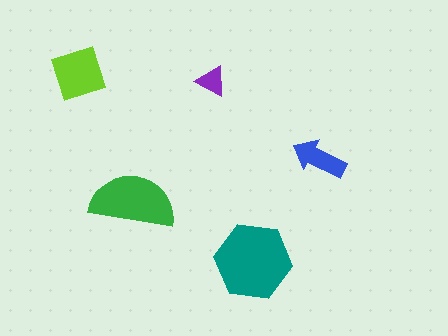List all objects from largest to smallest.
The teal hexagon, the green semicircle, the lime square, the blue arrow, the purple triangle.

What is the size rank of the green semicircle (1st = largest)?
2nd.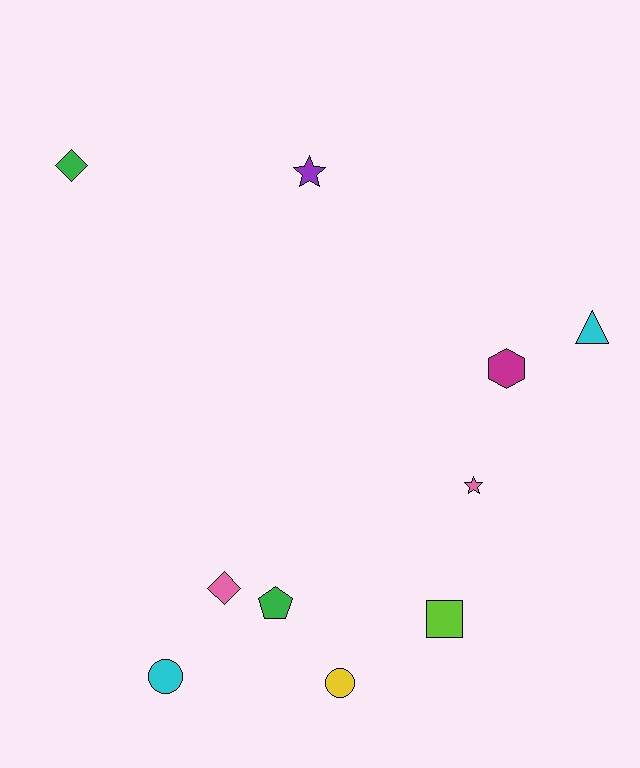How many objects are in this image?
There are 10 objects.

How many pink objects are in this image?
There are 2 pink objects.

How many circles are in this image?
There are 2 circles.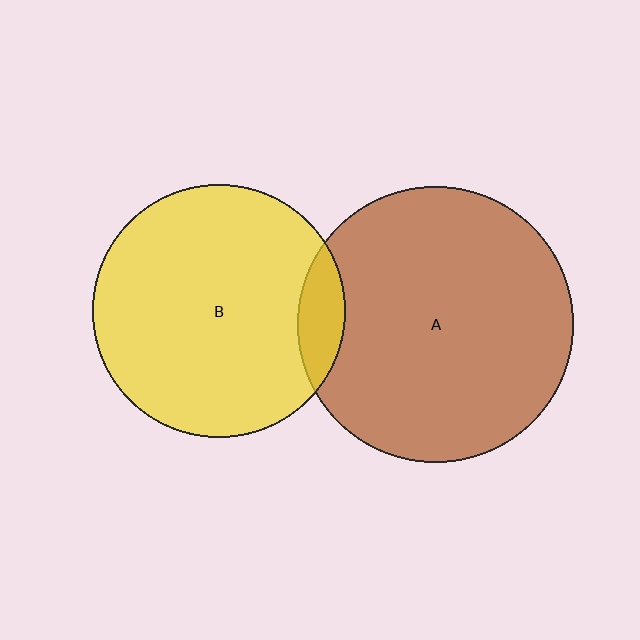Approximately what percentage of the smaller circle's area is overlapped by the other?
Approximately 10%.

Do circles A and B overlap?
Yes.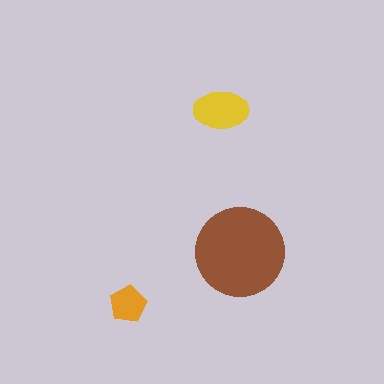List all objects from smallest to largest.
The orange pentagon, the yellow ellipse, the brown circle.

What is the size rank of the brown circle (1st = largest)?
1st.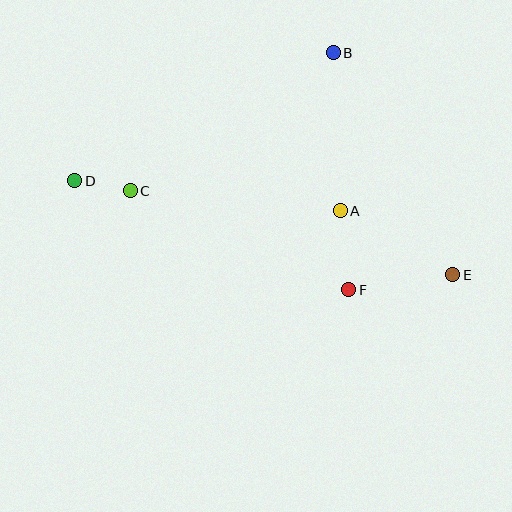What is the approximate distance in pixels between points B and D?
The distance between B and D is approximately 288 pixels.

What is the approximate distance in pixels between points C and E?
The distance between C and E is approximately 334 pixels.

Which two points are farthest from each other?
Points D and E are farthest from each other.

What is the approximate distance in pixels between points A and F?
The distance between A and F is approximately 79 pixels.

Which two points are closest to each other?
Points C and D are closest to each other.